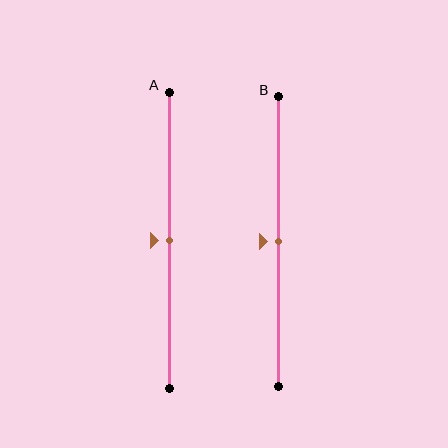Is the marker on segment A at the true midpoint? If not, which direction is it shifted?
Yes, the marker on segment A is at the true midpoint.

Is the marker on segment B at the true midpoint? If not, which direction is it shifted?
Yes, the marker on segment B is at the true midpoint.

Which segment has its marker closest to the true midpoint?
Segment A has its marker closest to the true midpoint.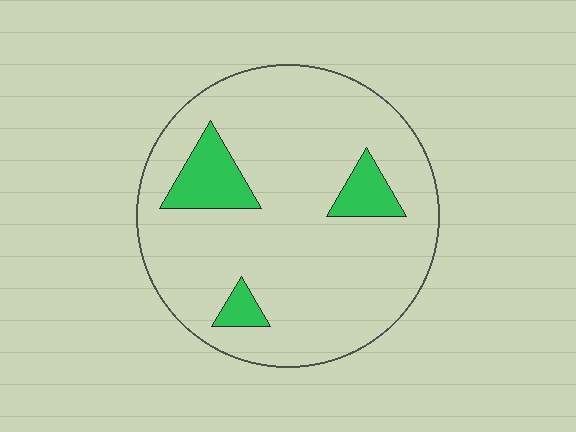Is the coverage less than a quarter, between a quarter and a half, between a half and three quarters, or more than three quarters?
Less than a quarter.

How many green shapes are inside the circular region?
3.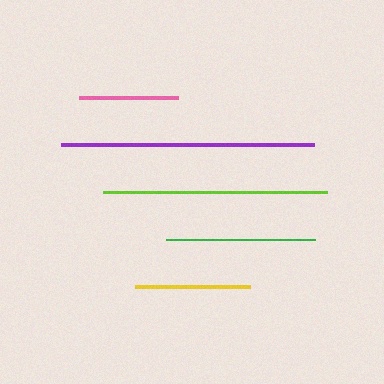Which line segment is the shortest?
The pink line is the shortest at approximately 99 pixels.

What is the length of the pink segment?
The pink segment is approximately 99 pixels long.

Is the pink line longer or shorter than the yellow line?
The yellow line is longer than the pink line.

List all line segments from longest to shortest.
From longest to shortest: purple, lime, green, yellow, pink.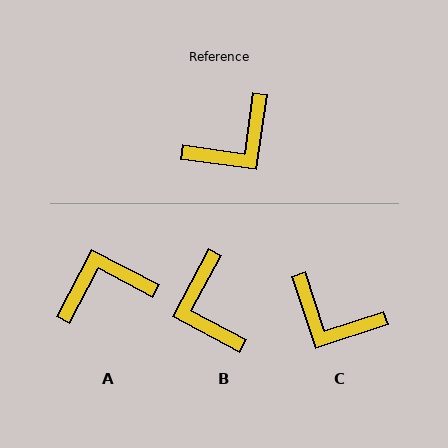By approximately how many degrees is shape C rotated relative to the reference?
Approximately 64 degrees clockwise.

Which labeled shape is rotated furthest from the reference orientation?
A, about 160 degrees away.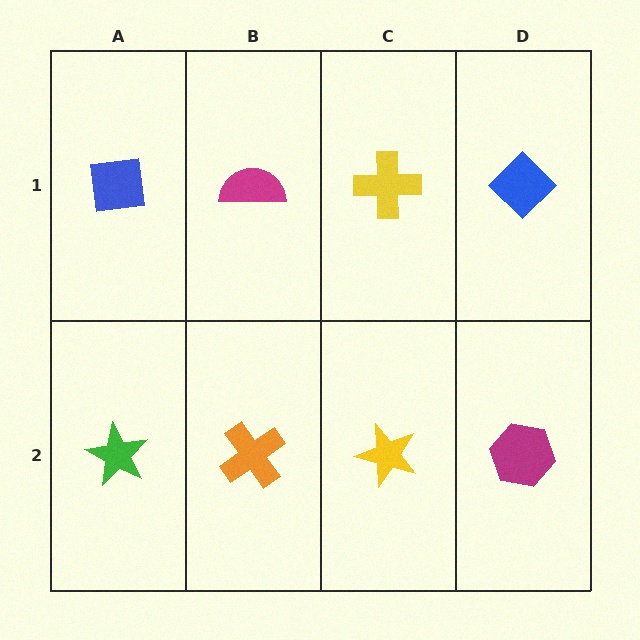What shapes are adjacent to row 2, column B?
A magenta semicircle (row 1, column B), a green star (row 2, column A), a yellow star (row 2, column C).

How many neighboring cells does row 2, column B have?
3.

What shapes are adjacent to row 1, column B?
An orange cross (row 2, column B), a blue square (row 1, column A), a yellow cross (row 1, column C).